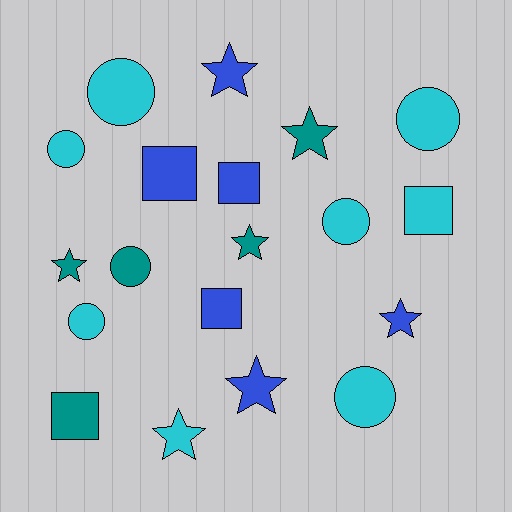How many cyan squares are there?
There is 1 cyan square.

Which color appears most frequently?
Cyan, with 8 objects.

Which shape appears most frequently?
Star, with 7 objects.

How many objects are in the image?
There are 19 objects.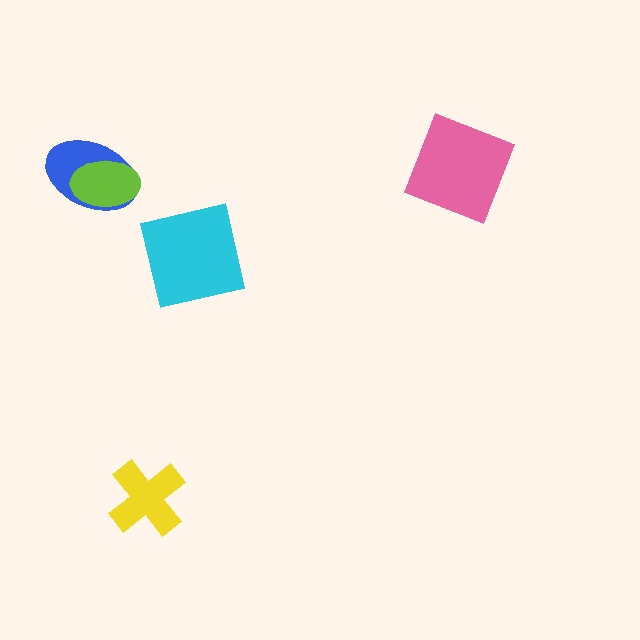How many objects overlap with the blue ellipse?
1 object overlaps with the blue ellipse.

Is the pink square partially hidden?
No, no other shape covers it.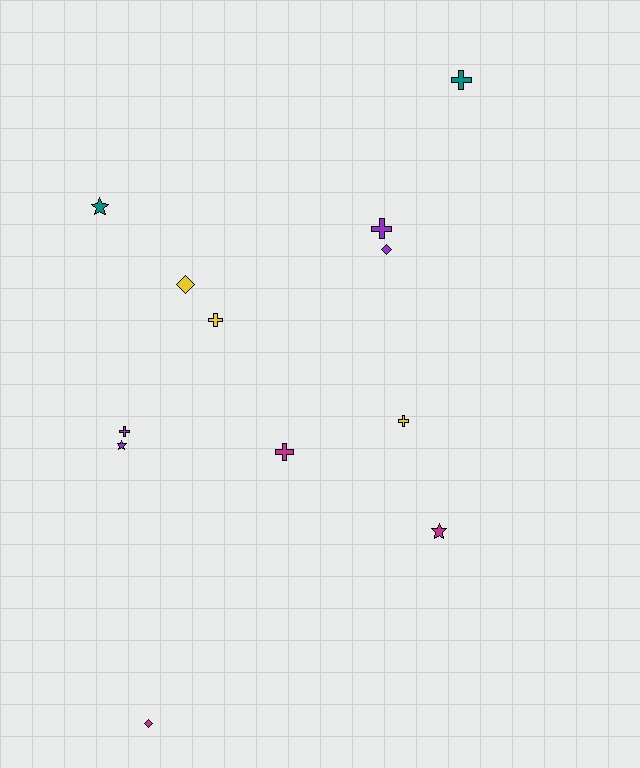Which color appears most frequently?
Purple, with 4 objects.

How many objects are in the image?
There are 12 objects.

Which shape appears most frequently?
Cross, with 6 objects.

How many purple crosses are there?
There are 2 purple crosses.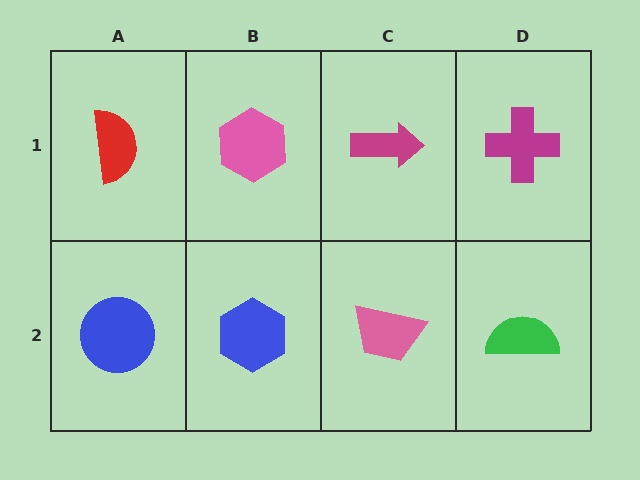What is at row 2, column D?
A green semicircle.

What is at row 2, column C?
A pink trapezoid.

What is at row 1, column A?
A red semicircle.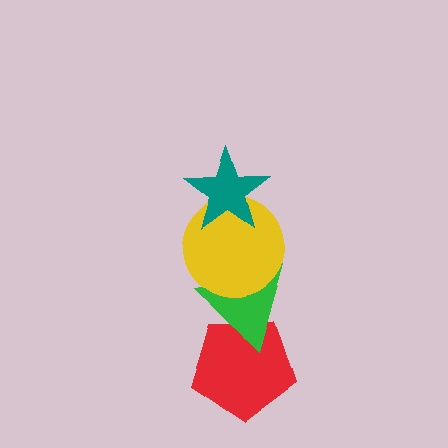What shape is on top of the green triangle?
The yellow circle is on top of the green triangle.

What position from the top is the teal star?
The teal star is 1st from the top.